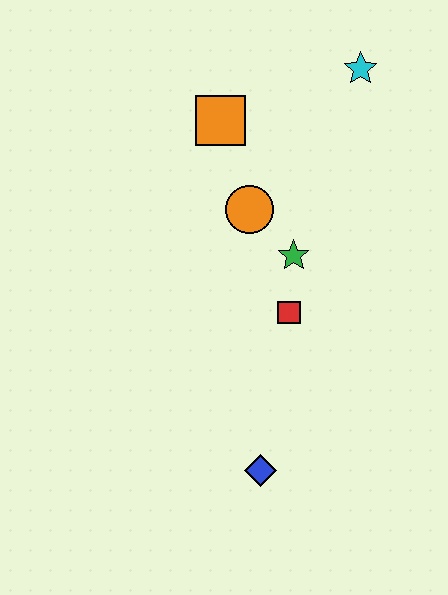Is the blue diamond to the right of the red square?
No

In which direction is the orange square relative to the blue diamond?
The orange square is above the blue diamond.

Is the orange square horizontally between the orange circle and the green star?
No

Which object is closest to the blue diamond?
The red square is closest to the blue diamond.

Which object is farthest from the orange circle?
The blue diamond is farthest from the orange circle.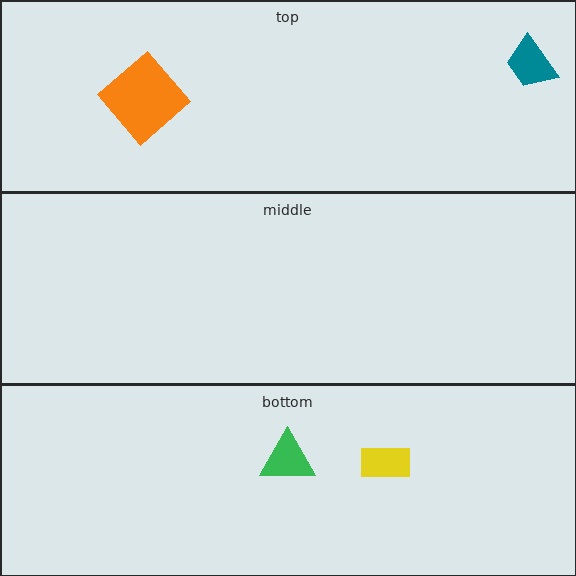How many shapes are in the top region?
2.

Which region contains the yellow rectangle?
The bottom region.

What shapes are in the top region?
The teal trapezoid, the orange diamond.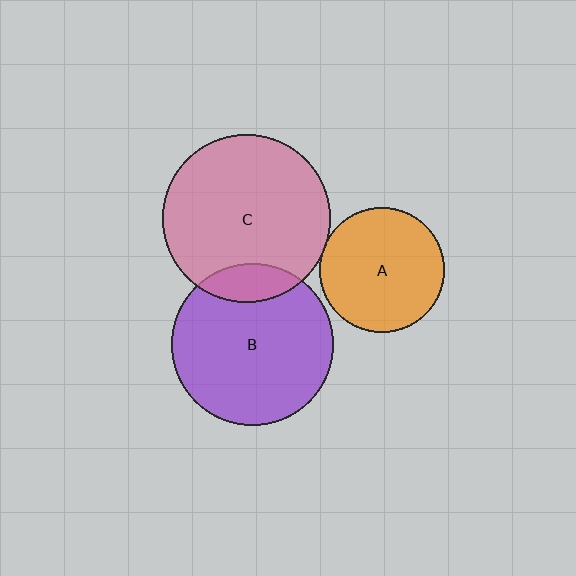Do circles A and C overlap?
Yes.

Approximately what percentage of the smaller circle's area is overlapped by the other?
Approximately 5%.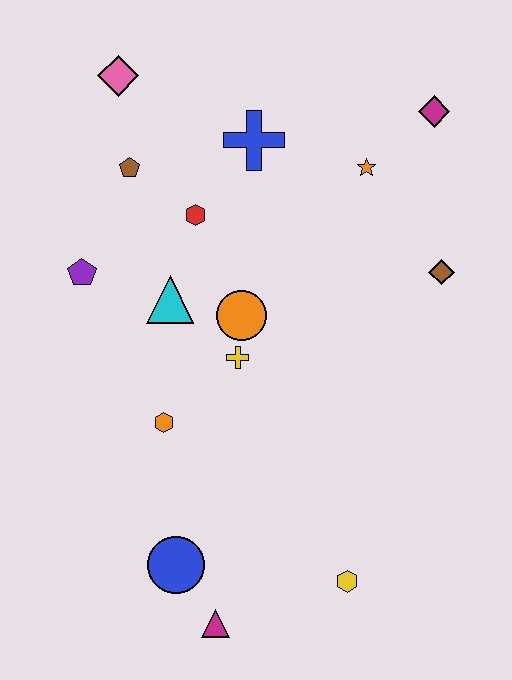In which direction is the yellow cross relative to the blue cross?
The yellow cross is below the blue cross.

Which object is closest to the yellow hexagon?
The magenta triangle is closest to the yellow hexagon.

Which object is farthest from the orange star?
The magenta triangle is farthest from the orange star.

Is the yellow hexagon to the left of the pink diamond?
No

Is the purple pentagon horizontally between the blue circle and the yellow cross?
No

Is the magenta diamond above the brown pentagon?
Yes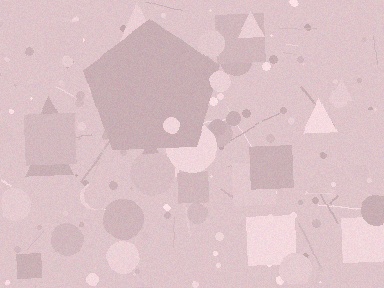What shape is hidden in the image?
A pentagon is hidden in the image.